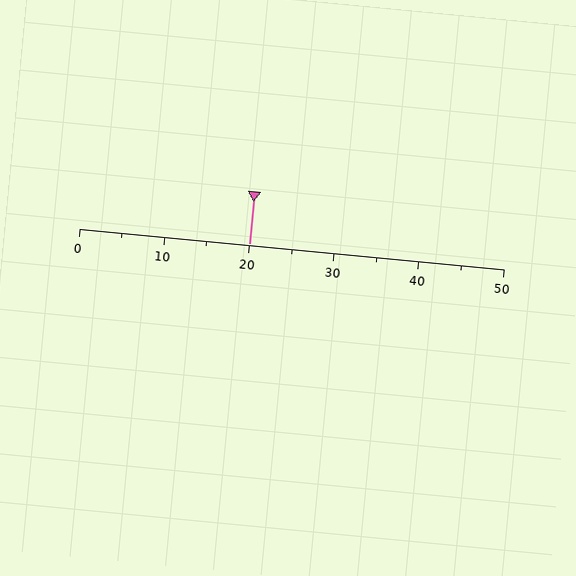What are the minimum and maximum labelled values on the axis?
The axis runs from 0 to 50.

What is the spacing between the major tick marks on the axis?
The major ticks are spaced 10 apart.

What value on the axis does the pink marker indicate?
The marker indicates approximately 20.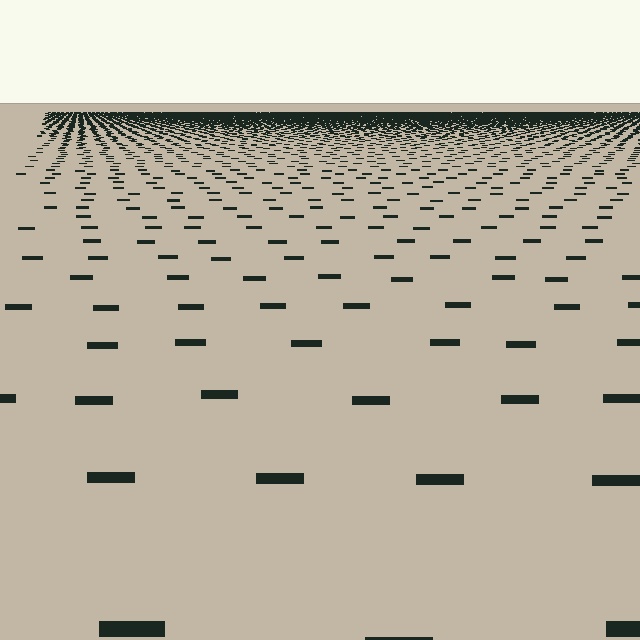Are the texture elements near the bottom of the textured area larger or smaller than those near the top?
Larger. Near the bottom, elements are closer to the viewer and appear at a bigger on-screen size.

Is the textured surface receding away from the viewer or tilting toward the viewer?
The surface is receding away from the viewer. Texture elements get smaller and denser toward the top.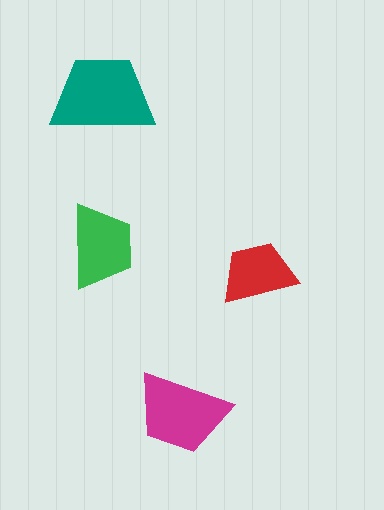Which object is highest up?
The teal trapezoid is topmost.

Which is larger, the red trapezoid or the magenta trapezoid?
The magenta one.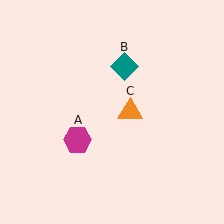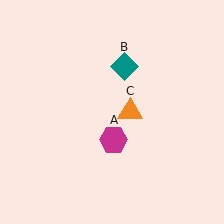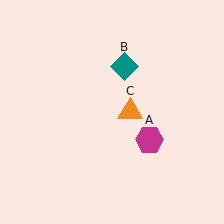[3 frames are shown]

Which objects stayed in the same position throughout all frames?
Teal diamond (object B) and orange triangle (object C) remained stationary.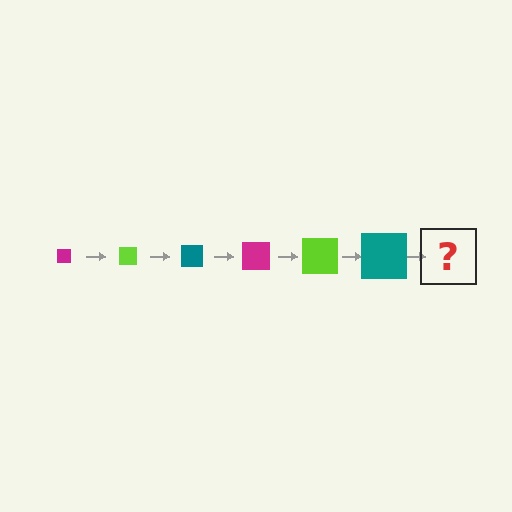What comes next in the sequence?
The next element should be a magenta square, larger than the previous one.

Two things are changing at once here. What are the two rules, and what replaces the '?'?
The two rules are that the square grows larger each step and the color cycles through magenta, lime, and teal. The '?' should be a magenta square, larger than the previous one.